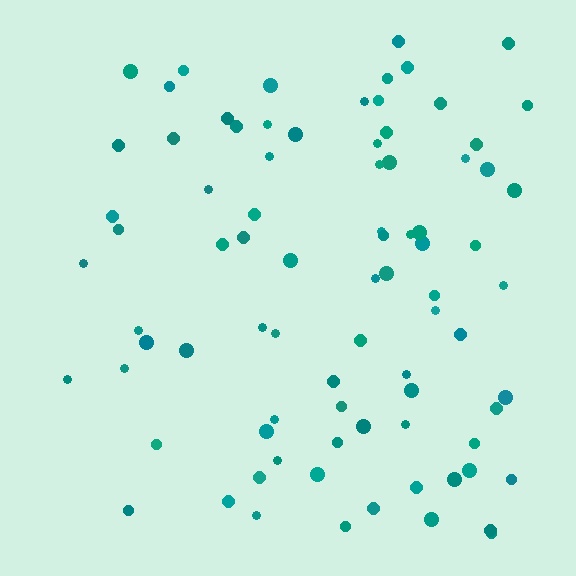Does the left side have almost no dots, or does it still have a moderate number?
Still a moderate number, just noticeably fewer than the right.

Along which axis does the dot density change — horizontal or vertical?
Horizontal.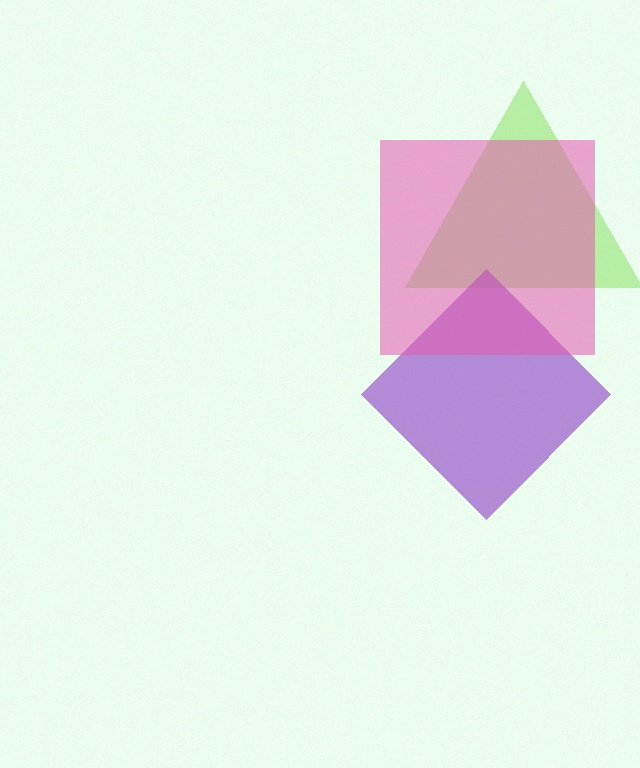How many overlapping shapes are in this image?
There are 3 overlapping shapes in the image.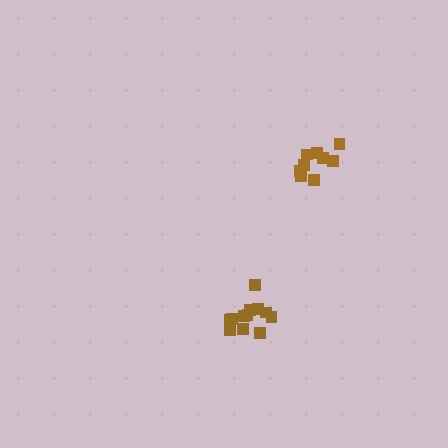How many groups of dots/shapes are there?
There are 2 groups.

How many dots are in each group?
Group 1: 12 dots, Group 2: 9 dots (21 total).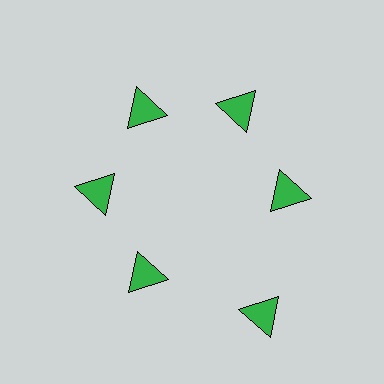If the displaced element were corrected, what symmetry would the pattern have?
It would have 6-fold rotational symmetry — the pattern would map onto itself every 60 degrees.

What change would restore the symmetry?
The symmetry would be restored by moving it inward, back onto the ring so that all 6 triangles sit at equal angles and equal distance from the center.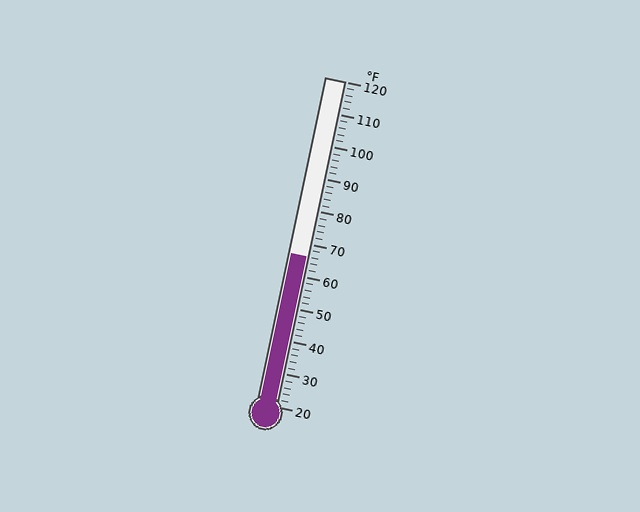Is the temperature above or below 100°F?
The temperature is below 100°F.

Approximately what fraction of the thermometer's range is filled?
The thermometer is filled to approximately 45% of its range.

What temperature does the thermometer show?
The thermometer shows approximately 66°F.